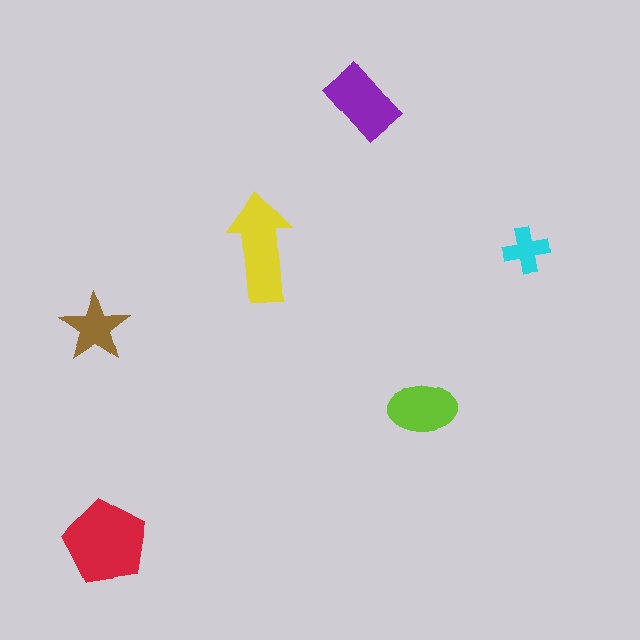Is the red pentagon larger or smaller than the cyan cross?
Larger.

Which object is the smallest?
The cyan cross.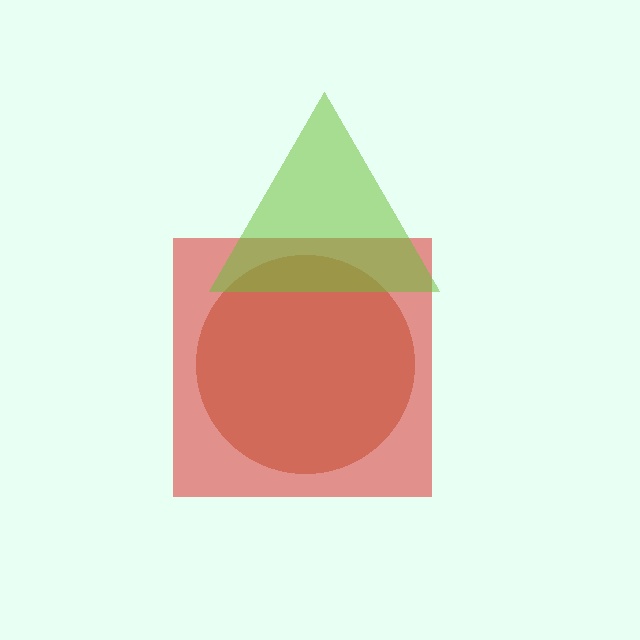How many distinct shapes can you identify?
There are 3 distinct shapes: a brown circle, a red square, a lime triangle.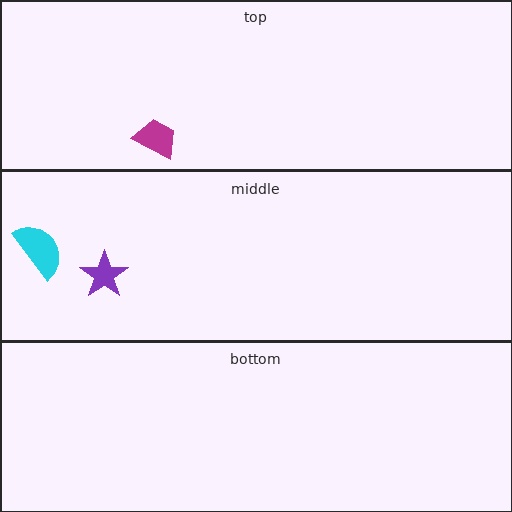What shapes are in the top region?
The magenta trapezoid.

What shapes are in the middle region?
The purple star, the cyan semicircle.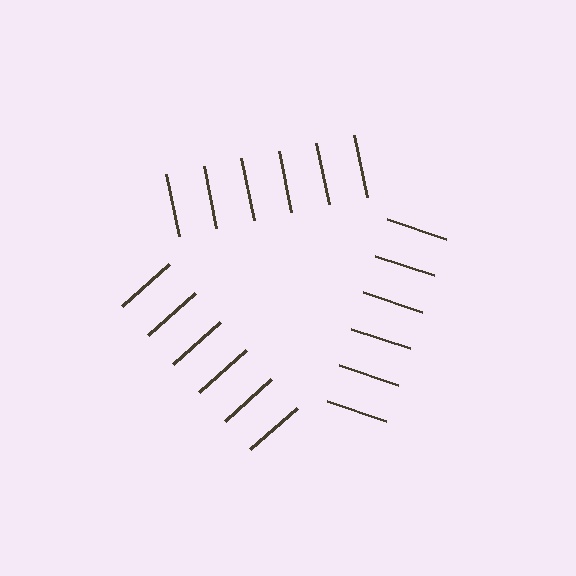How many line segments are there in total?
18 — 6 along each of the 3 edges.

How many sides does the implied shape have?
3 sides — the line-ends trace a triangle.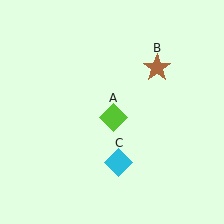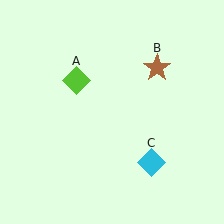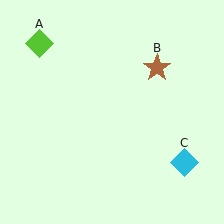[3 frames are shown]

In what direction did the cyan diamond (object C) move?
The cyan diamond (object C) moved right.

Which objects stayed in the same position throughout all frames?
Brown star (object B) remained stationary.